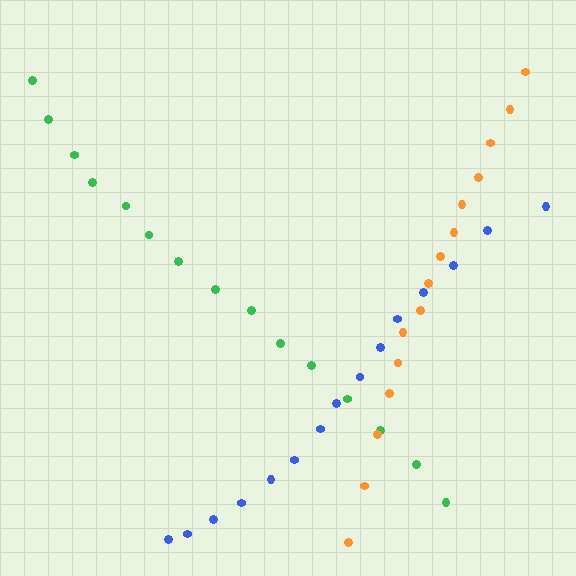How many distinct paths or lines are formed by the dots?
There are 3 distinct paths.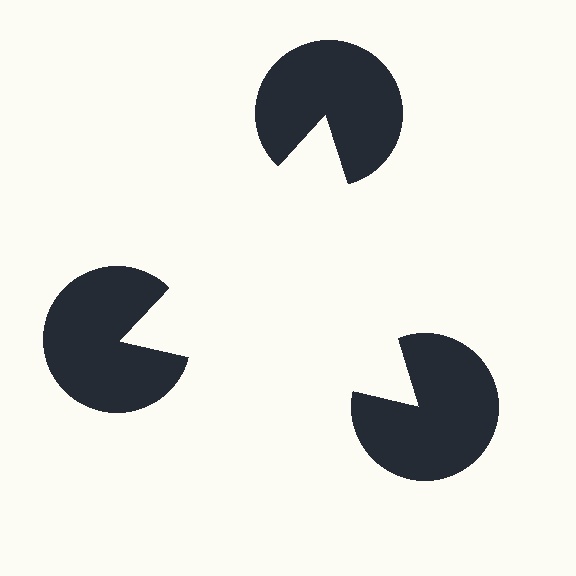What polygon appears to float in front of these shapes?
An illusory triangle — its edges are inferred from the aligned wedge cuts in the pac-man discs, not physically drawn.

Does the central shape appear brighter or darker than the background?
It typically appears slightly brighter than the background, even though no actual brightness change is drawn.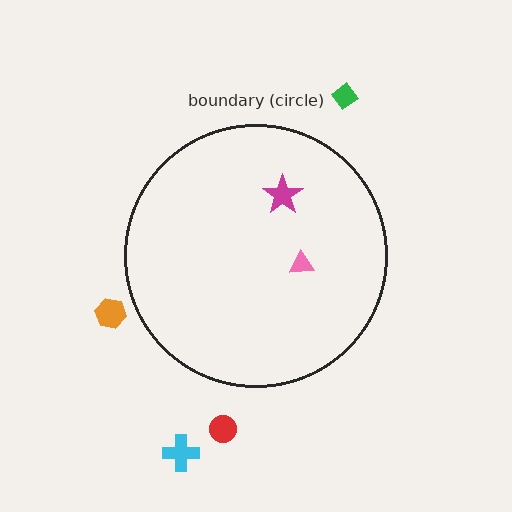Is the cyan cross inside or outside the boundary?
Outside.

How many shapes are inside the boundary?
2 inside, 4 outside.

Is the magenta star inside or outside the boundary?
Inside.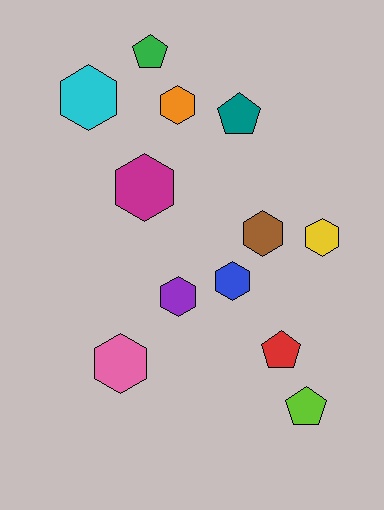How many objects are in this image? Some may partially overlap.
There are 12 objects.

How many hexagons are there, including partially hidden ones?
There are 8 hexagons.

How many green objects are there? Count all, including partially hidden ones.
There is 1 green object.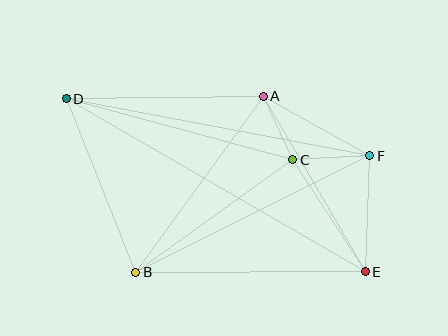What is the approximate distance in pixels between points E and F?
The distance between E and F is approximately 116 pixels.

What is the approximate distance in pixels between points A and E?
The distance between A and E is approximately 203 pixels.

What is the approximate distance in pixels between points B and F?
The distance between B and F is approximately 261 pixels.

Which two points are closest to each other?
Points A and C are closest to each other.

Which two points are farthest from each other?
Points D and E are farthest from each other.